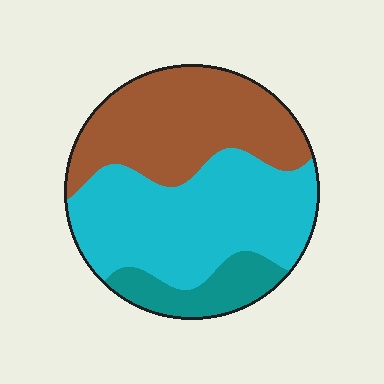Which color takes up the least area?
Teal, at roughly 15%.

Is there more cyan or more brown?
Cyan.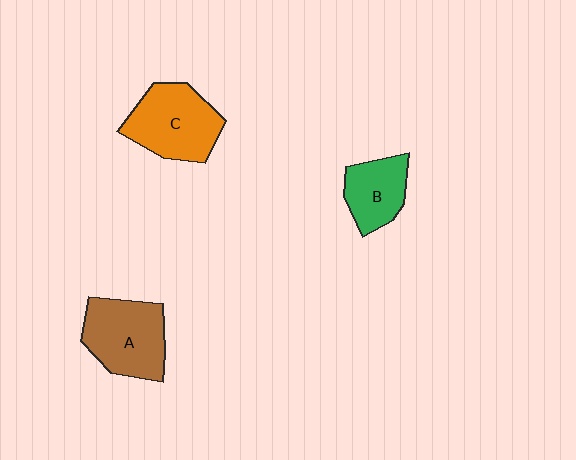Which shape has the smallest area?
Shape B (green).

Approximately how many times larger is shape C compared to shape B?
Approximately 1.5 times.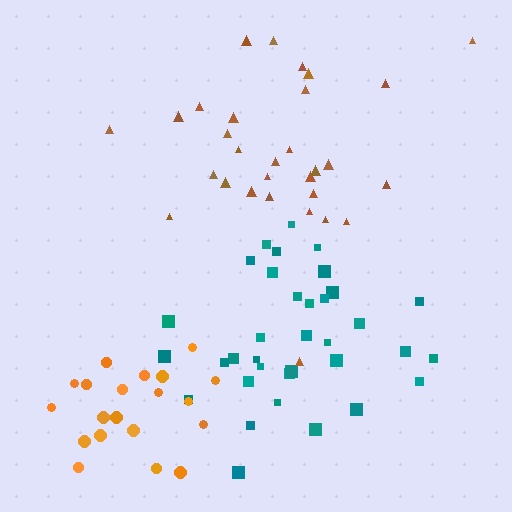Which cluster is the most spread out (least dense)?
Brown.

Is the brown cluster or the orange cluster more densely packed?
Orange.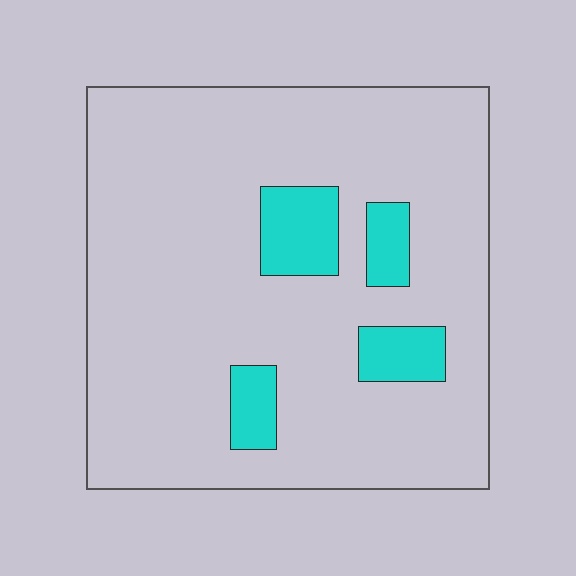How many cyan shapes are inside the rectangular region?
4.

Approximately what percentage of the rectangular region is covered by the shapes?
Approximately 10%.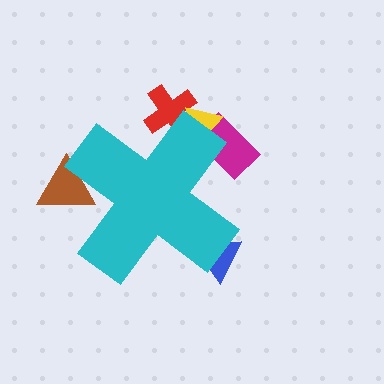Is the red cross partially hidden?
Yes, the red cross is partially hidden behind the cyan cross.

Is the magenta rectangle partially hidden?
Yes, the magenta rectangle is partially hidden behind the cyan cross.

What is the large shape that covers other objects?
A cyan cross.